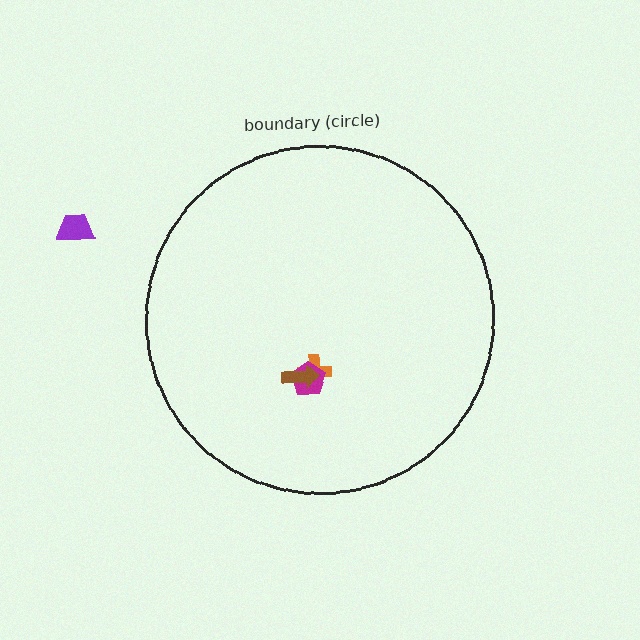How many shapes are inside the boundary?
3 inside, 1 outside.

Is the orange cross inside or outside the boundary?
Inside.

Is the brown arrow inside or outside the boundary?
Inside.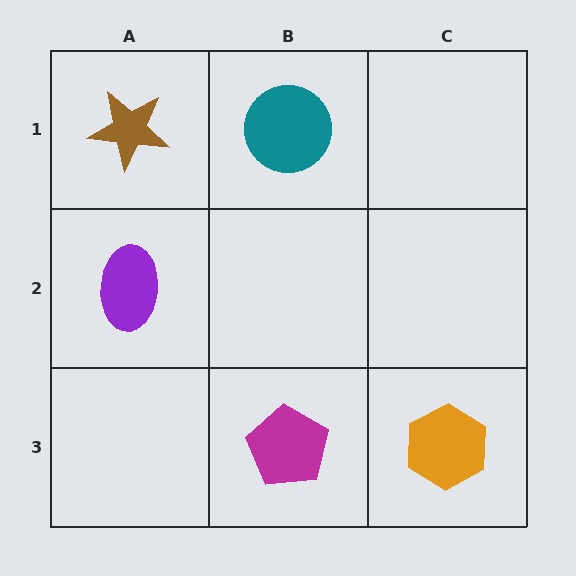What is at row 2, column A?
A purple ellipse.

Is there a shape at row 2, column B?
No, that cell is empty.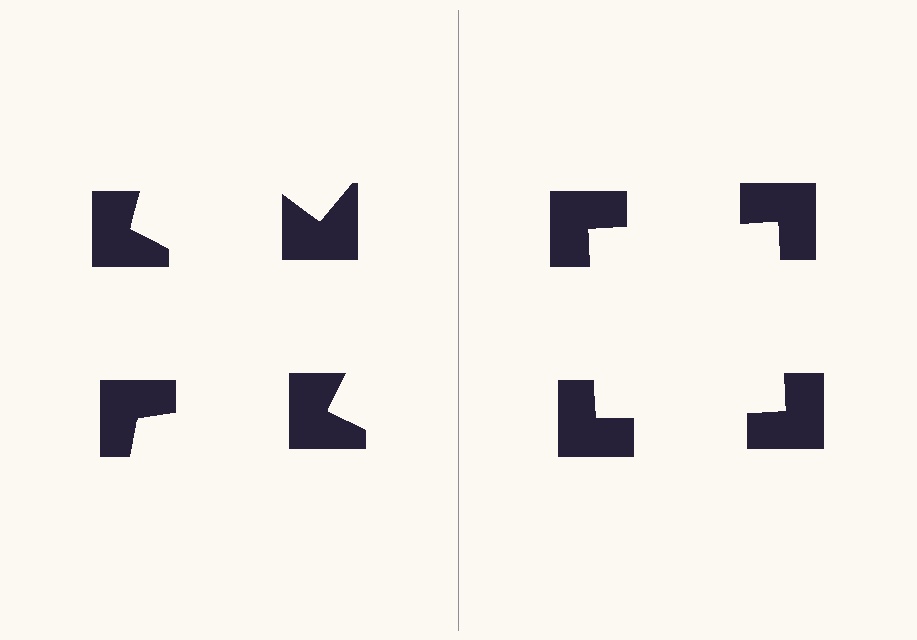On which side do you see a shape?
An illusory square appears on the right side. On the left side the wedge cuts are rotated, so no coherent shape forms.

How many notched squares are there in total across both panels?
8 — 4 on each side.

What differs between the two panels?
The notched squares are positioned identically on both sides; only the wedge orientations differ. On the right they align to a square; on the left they are misaligned.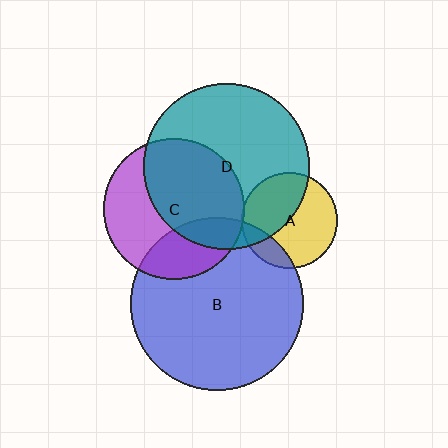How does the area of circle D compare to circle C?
Approximately 1.4 times.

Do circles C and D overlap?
Yes.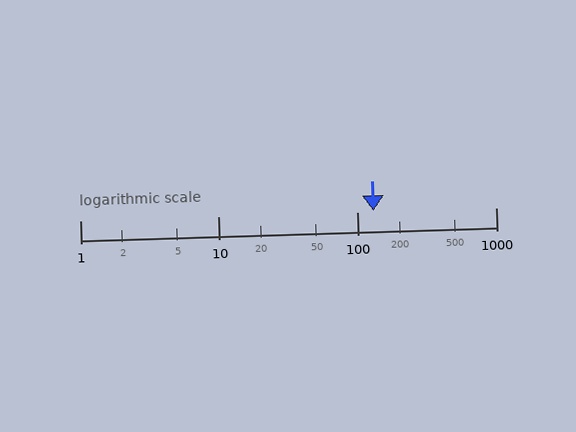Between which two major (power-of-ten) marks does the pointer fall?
The pointer is between 100 and 1000.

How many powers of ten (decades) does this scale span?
The scale spans 3 decades, from 1 to 1000.